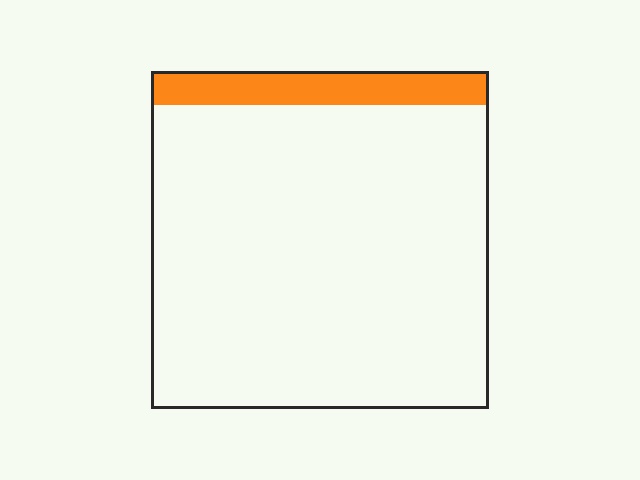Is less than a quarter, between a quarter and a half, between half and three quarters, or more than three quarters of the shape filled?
Less than a quarter.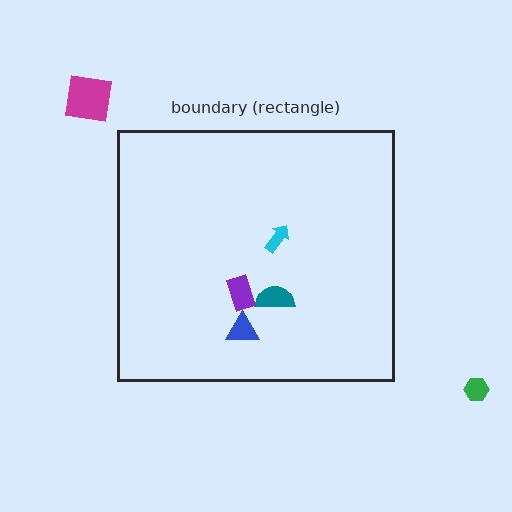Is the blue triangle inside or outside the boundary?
Inside.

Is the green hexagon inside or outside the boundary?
Outside.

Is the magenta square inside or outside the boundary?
Outside.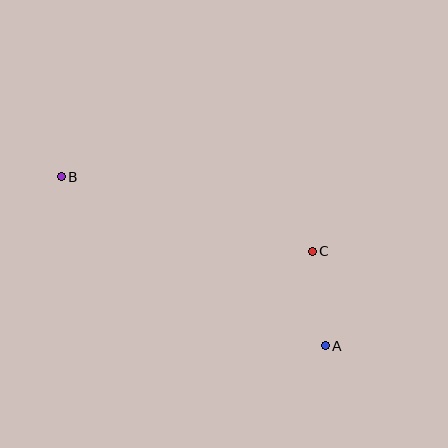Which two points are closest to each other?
Points A and C are closest to each other.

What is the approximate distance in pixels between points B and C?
The distance between B and C is approximately 262 pixels.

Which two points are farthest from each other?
Points A and B are farthest from each other.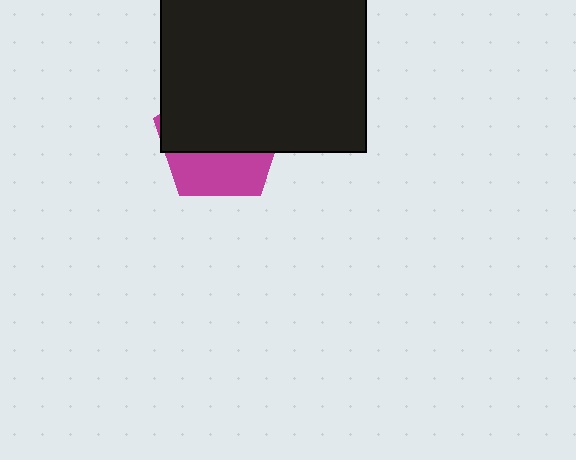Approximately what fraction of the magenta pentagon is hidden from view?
Roughly 64% of the magenta pentagon is hidden behind the black rectangle.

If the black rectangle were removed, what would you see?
You would see the complete magenta pentagon.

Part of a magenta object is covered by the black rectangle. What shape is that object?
It is a pentagon.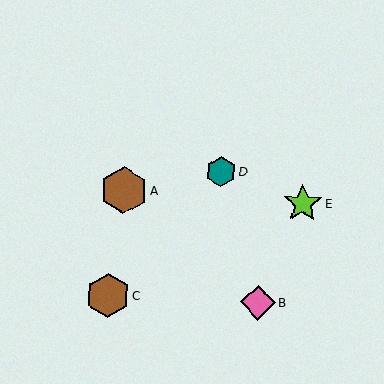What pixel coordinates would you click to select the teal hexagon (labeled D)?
Click at (221, 172) to select the teal hexagon D.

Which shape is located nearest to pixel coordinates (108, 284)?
The brown hexagon (labeled C) at (108, 295) is nearest to that location.